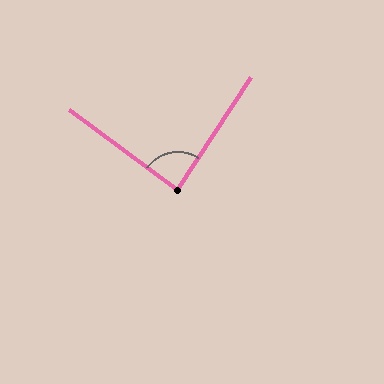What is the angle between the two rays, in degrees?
Approximately 86 degrees.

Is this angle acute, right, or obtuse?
It is approximately a right angle.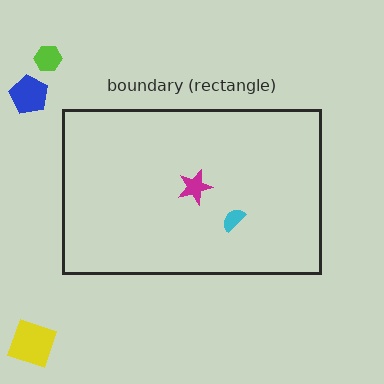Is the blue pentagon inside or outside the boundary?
Outside.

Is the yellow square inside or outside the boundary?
Outside.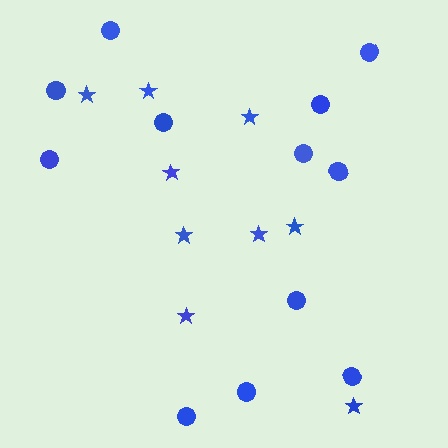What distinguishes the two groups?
There are 2 groups: one group of stars (9) and one group of circles (12).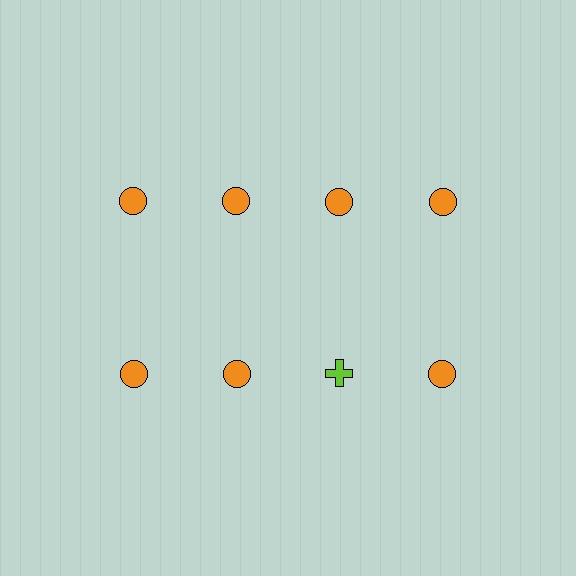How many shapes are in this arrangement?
There are 8 shapes arranged in a grid pattern.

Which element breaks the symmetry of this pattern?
The lime cross in the second row, center column breaks the symmetry. All other shapes are orange circles.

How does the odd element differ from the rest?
It differs in both color (lime instead of orange) and shape (cross instead of circle).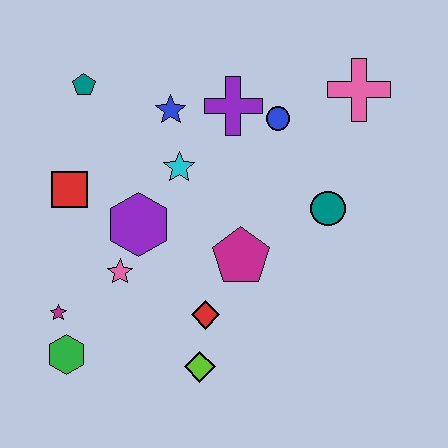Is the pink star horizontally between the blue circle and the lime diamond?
No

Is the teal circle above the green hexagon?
Yes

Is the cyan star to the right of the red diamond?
No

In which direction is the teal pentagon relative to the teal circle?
The teal pentagon is to the left of the teal circle.